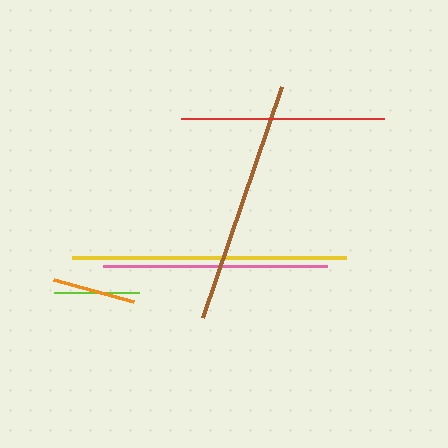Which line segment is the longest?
The yellow line is the longest at approximately 274 pixels.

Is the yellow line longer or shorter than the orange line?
The yellow line is longer than the orange line.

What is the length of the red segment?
The red segment is approximately 202 pixels long.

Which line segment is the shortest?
The orange line is the shortest at approximately 83 pixels.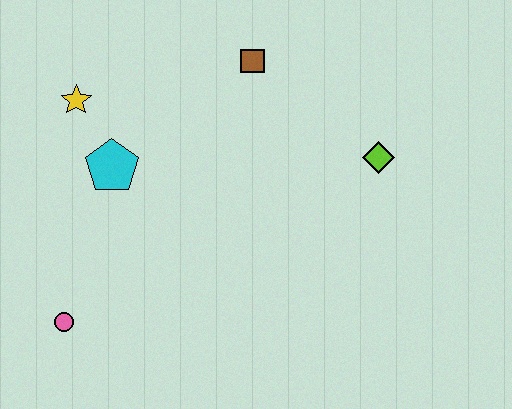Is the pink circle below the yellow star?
Yes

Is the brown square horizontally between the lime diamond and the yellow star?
Yes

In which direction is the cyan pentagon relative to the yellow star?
The cyan pentagon is below the yellow star.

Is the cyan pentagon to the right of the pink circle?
Yes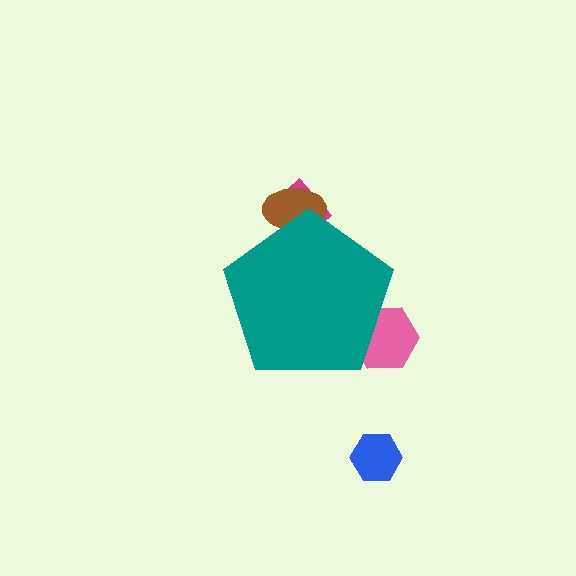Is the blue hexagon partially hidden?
No, the blue hexagon is fully visible.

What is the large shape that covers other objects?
A teal pentagon.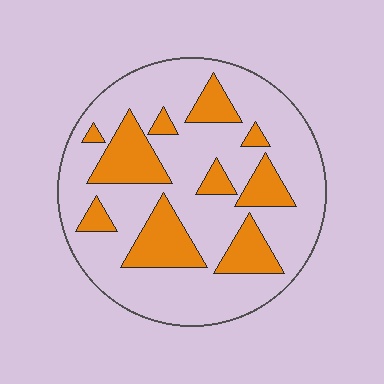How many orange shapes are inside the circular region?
10.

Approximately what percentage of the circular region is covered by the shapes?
Approximately 25%.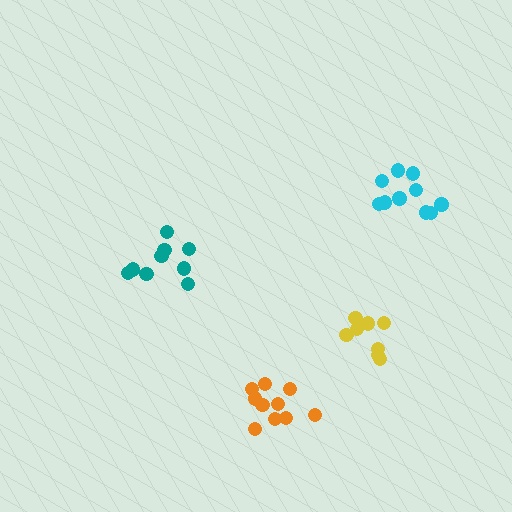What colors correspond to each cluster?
The clusters are colored: cyan, teal, yellow, orange.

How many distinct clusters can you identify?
There are 4 distinct clusters.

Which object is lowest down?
The orange cluster is bottommost.